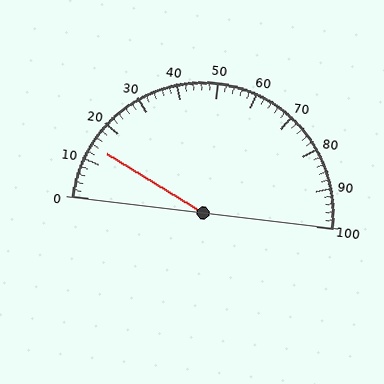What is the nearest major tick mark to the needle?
The nearest major tick mark is 10.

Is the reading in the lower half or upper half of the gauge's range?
The reading is in the lower half of the range (0 to 100).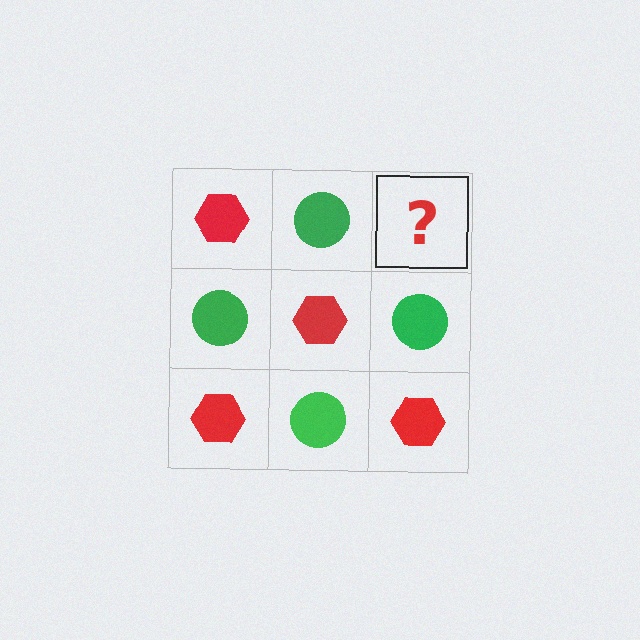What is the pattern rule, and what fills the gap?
The rule is that it alternates red hexagon and green circle in a checkerboard pattern. The gap should be filled with a red hexagon.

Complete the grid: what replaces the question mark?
The question mark should be replaced with a red hexagon.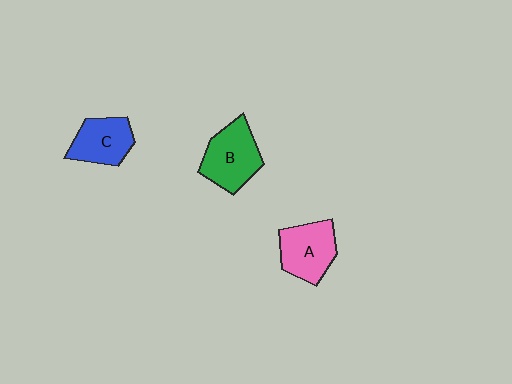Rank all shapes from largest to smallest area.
From largest to smallest: B (green), A (pink), C (blue).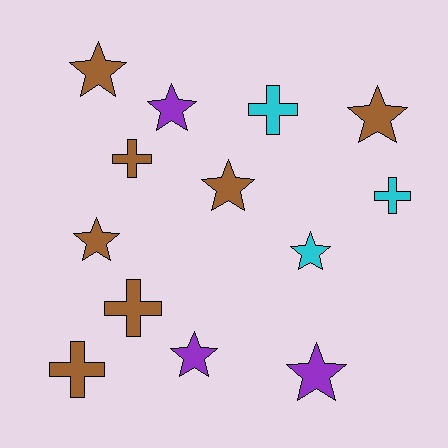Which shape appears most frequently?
Star, with 8 objects.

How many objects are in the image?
There are 13 objects.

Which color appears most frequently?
Brown, with 7 objects.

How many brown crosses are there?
There are 3 brown crosses.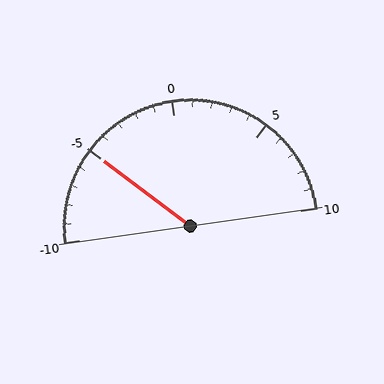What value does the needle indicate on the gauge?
The needle indicates approximately -5.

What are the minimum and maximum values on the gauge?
The gauge ranges from -10 to 10.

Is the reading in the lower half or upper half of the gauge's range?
The reading is in the lower half of the range (-10 to 10).